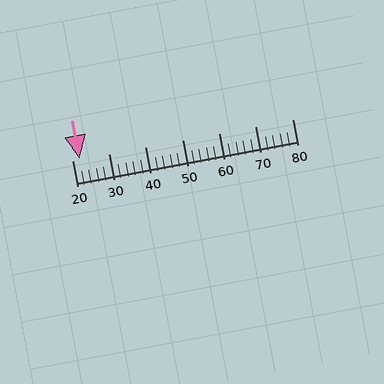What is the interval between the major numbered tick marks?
The major tick marks are spaced 10 units apart.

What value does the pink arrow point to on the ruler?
The pink arrow points to approximately 22.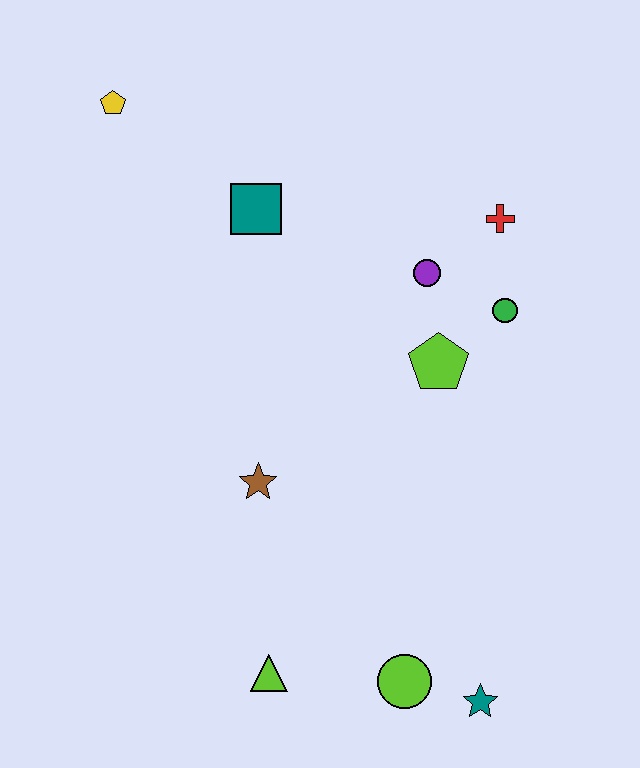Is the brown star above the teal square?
No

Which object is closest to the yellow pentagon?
The teal square is closest to the yellow pentagon.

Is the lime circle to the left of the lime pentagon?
Yes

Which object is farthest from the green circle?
The yellow pentagon is farthest from the green circle.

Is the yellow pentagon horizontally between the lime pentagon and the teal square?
No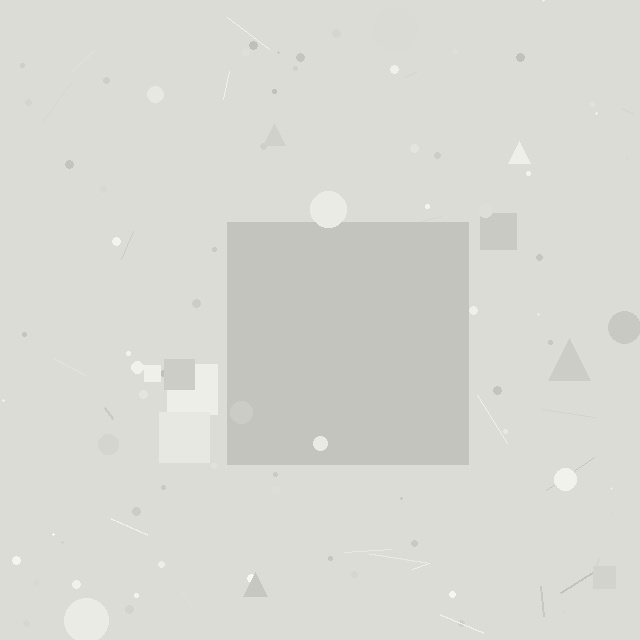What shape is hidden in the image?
A square is hidden in the image.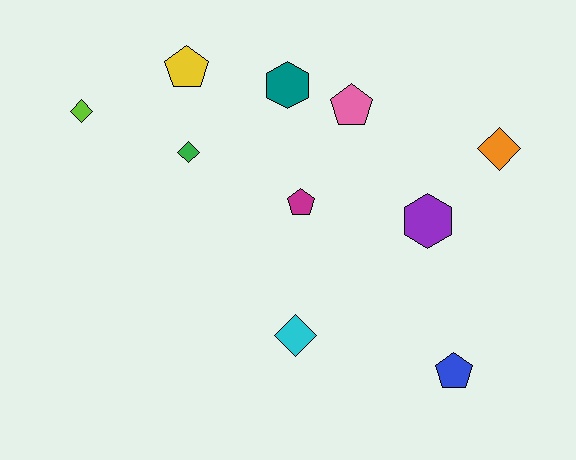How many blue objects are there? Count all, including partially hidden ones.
There is 1 blue object.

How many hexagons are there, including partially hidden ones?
There are 2 hexagons.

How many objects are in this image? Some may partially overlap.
There are 10 objects.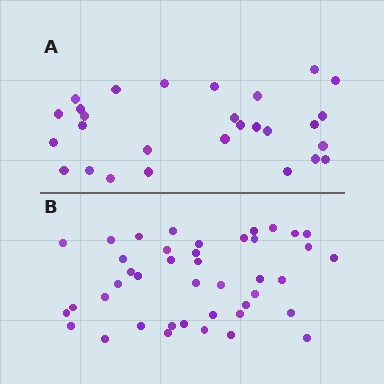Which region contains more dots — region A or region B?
Region B (the bottom region) has more dots.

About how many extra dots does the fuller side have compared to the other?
Region B has approximately 15 more dots than region A.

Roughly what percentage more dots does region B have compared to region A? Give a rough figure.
About 50% more.